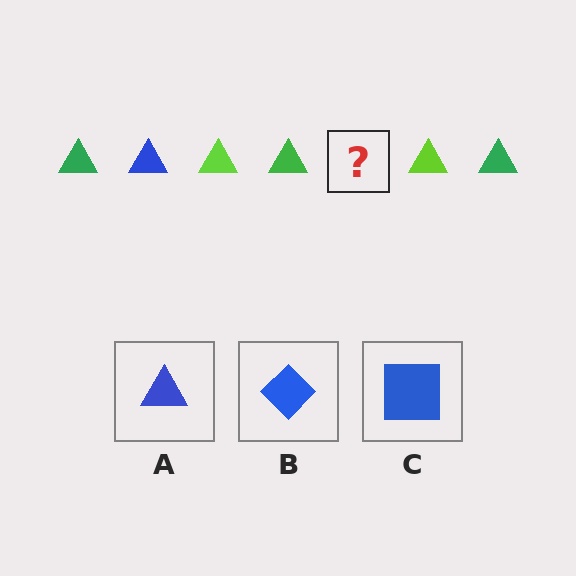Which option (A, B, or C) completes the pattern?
A.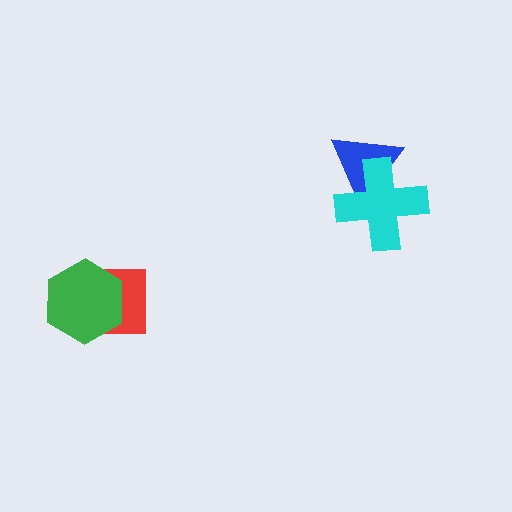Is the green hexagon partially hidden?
No, no other shape covers it.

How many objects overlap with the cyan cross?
1 object overlaps with the cyan cross.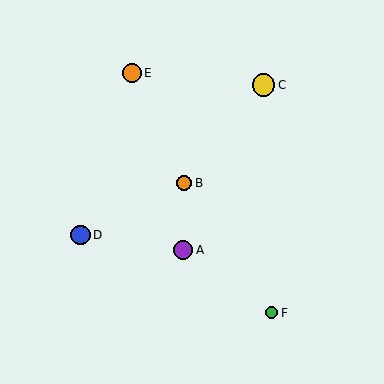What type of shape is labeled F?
Shape F is a green circle.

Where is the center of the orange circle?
The center of the orange circle is at (132, 73).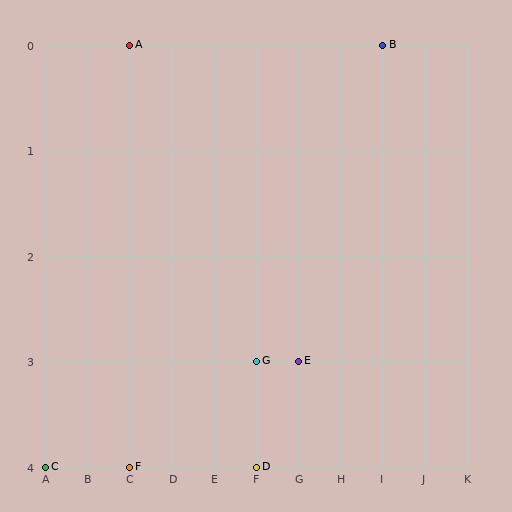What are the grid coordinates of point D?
Point D is at grid coordinates (F, 4).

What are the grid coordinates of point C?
Point C is at grid coordinates (A, 4).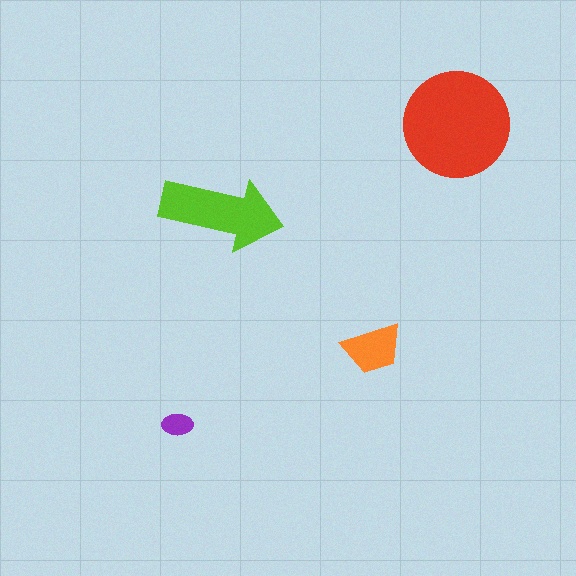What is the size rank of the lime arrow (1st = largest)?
2nd.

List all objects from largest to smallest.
The red circle, the lime arrow, the orange trapezoid, the purple ellipse.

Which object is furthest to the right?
The red circle is rightmost.